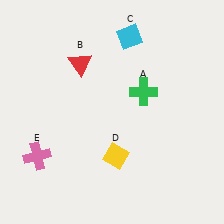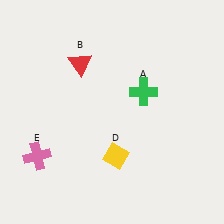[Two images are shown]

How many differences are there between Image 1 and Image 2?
There is 1 difference between the two images.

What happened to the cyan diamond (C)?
The cyan diamond (C) was removed in Image 2. It was in the top-right area of Image 1.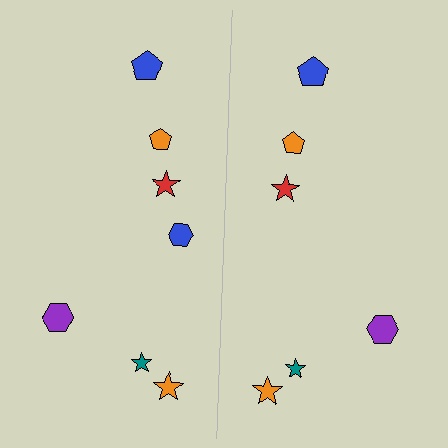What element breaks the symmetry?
A blue hexagon is missing from the right side.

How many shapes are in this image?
There are 13 shapes in this image.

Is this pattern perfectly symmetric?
No, the pattern is not perfectly symmetric. A blue hexagon is missing from the right side.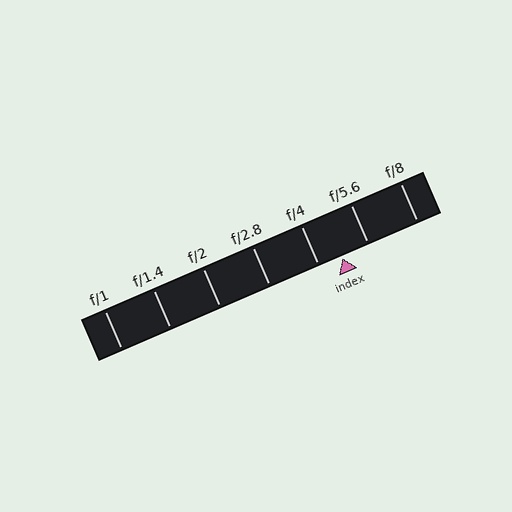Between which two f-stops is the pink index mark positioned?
The index mark is between f/4 and f/5.6.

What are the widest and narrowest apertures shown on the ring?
The widest aperture shown is f/1 and the narrowest is f/8.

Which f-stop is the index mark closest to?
The index mark is closest to f/4.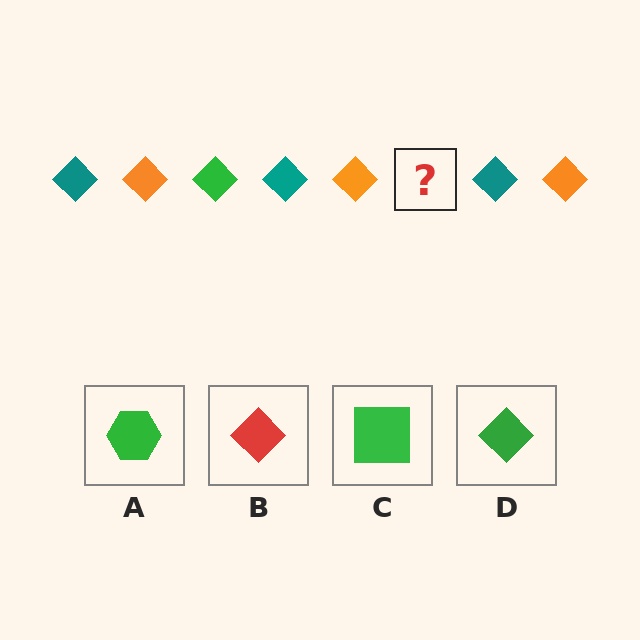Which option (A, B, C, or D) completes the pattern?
D.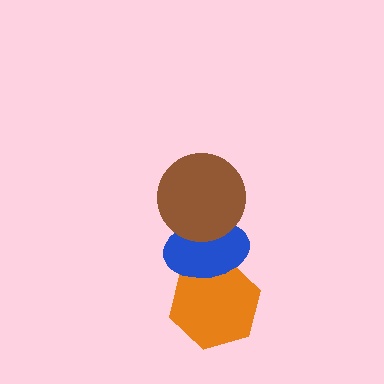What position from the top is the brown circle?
The brown circle is 1st from the top.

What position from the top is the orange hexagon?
The orange hexagon is 3rd from the top.